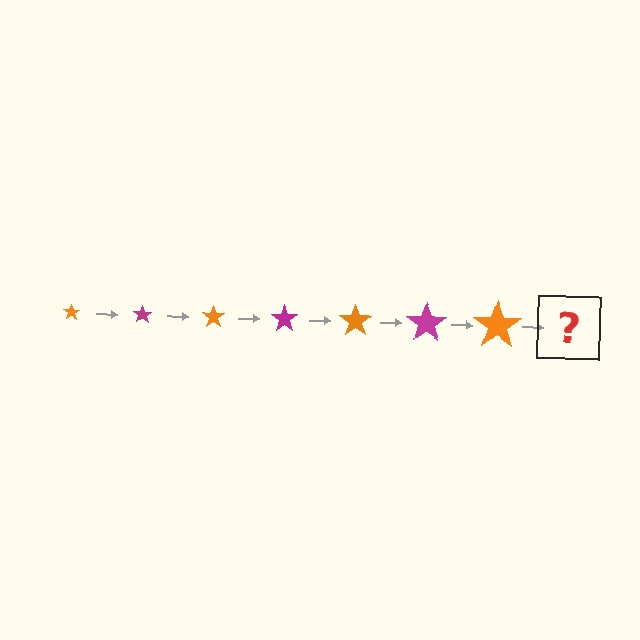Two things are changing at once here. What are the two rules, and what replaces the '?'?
The two rules are that the star grows larger each step and the color cycles through orange and magenta. The '?' should be a magenta star, larger than the previous one.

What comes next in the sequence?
The next element should be a magenta star, larger than the previous one.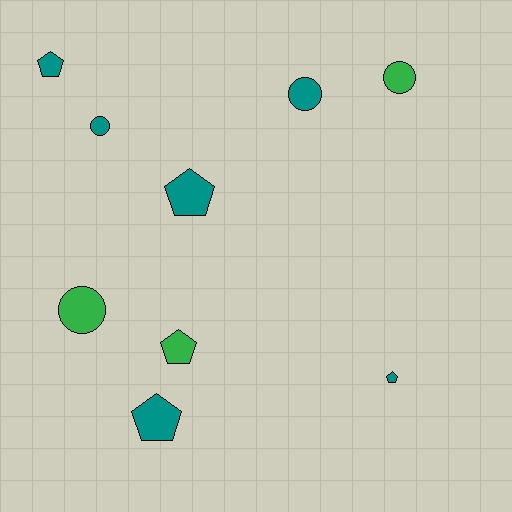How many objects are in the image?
There are 9 objects.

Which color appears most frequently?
Teal, with 6 objects.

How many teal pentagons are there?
There are 4 teal pentagons.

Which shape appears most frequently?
Pentagon, with 5 objects.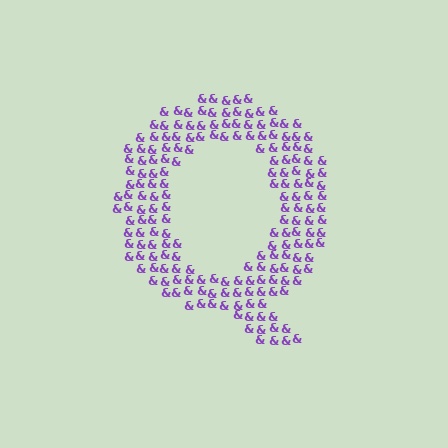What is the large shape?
The large shape is the letter Q.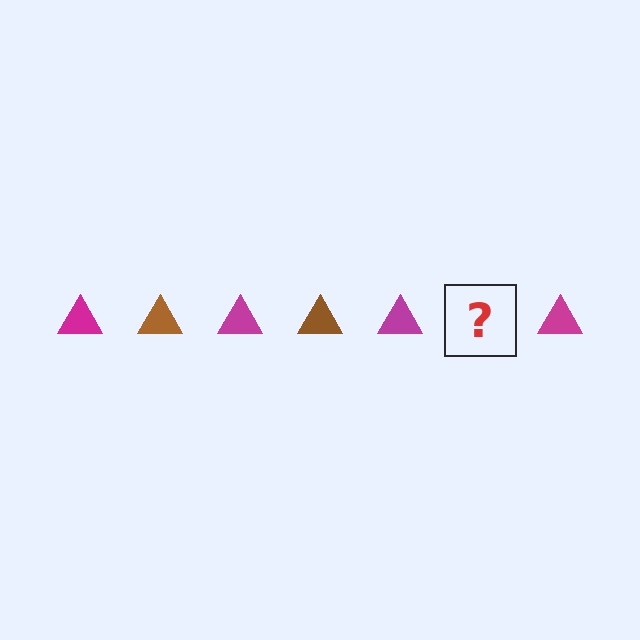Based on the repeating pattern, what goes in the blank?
The blank should be a brown triangle.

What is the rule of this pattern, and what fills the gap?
The rule is that the pattern cycles through magenta, brown triangles. The gap should be filled with a brown triangle.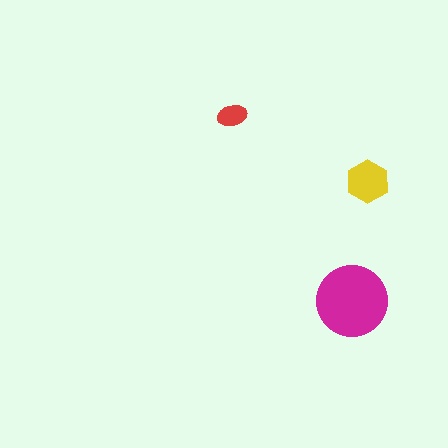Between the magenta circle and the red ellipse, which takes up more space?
The magenta circle.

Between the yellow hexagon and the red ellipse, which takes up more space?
The yellow hexagon.